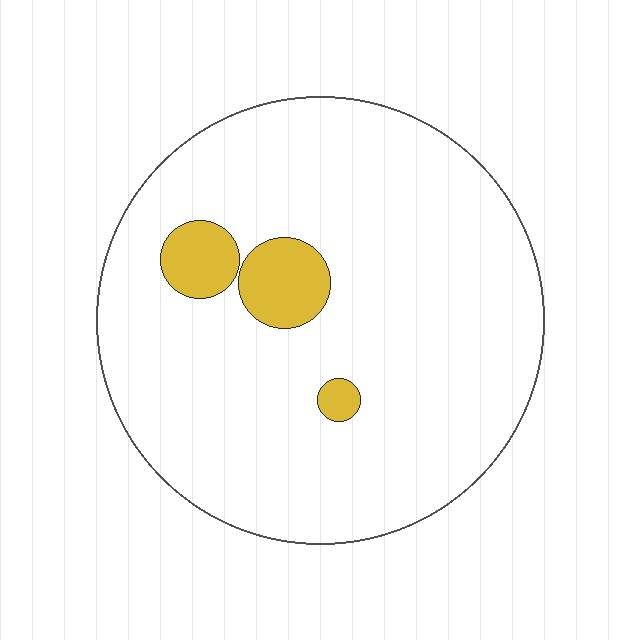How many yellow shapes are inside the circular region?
3.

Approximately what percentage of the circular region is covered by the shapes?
Approximately 10%.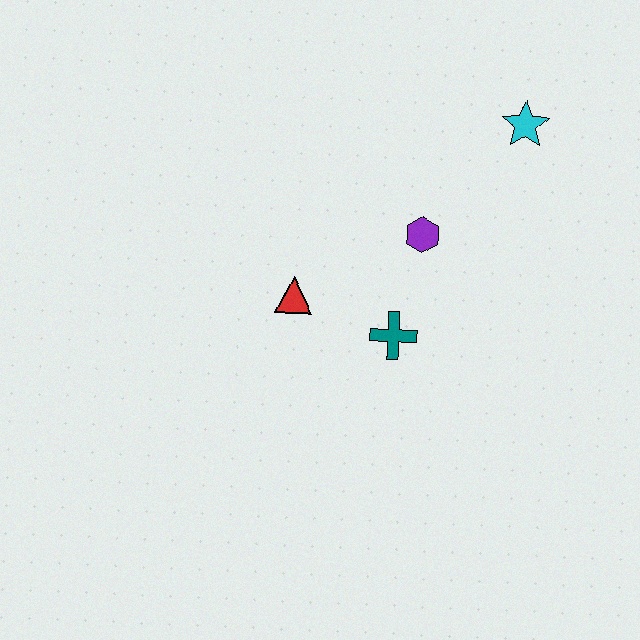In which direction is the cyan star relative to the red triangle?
The cyan star is to the right of the red triangle.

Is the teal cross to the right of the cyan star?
No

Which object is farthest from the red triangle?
The cyan star is farthest from the red triangle.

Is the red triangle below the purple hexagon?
Yes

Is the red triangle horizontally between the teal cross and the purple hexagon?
No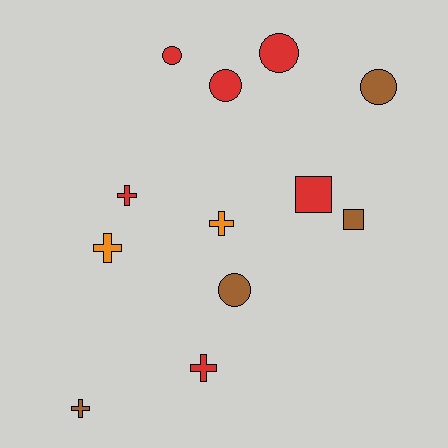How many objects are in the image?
There are 12 objects.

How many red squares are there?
There is 1 red square.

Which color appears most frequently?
Red, with 6 objects.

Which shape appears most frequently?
Circle, with 5 objects.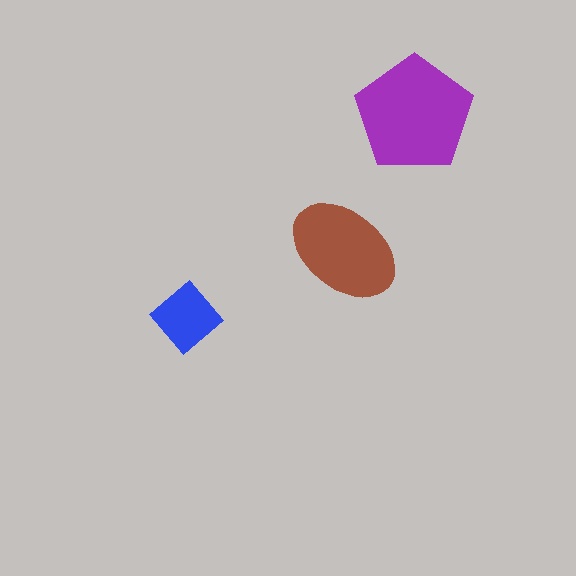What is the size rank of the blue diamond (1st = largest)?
3rd.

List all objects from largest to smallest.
The purple pentagon, the brown ellipse, the blue diamond.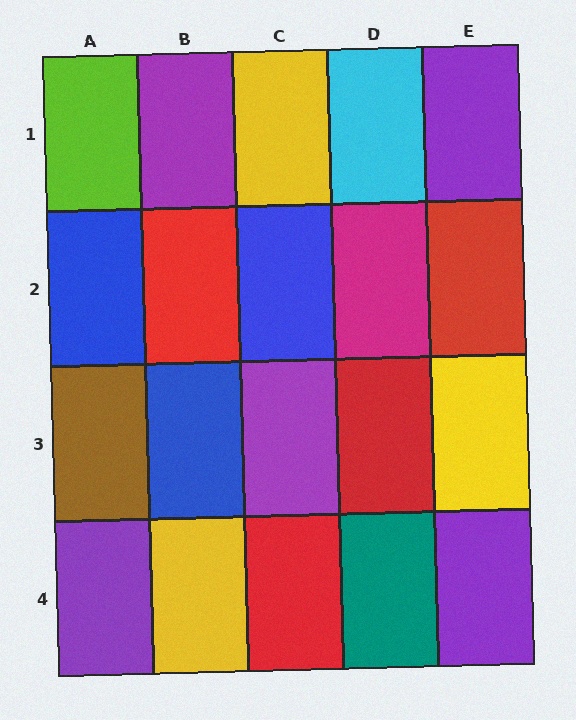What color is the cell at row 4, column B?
Yellow.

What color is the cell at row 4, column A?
Purple.